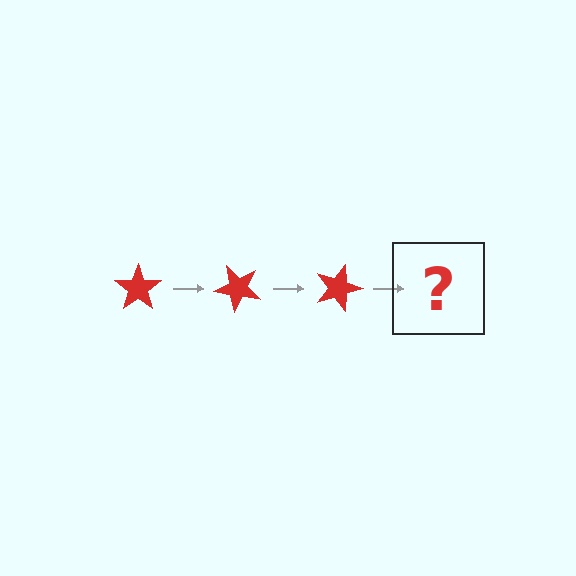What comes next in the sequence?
The next element should be a red star rotated 135 degrees.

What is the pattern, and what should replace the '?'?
The pattern is that the star rotates 45 degrees each step. The '?' should be a red star rotated 135 degrees.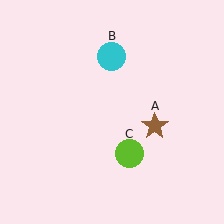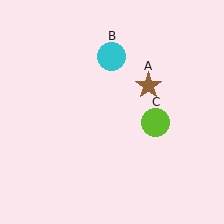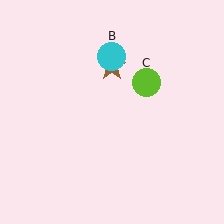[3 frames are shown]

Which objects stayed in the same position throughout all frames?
Cyan circle (object B) remained stationary.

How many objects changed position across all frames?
2 objects changed position: brown star (object A), lime circle (object C).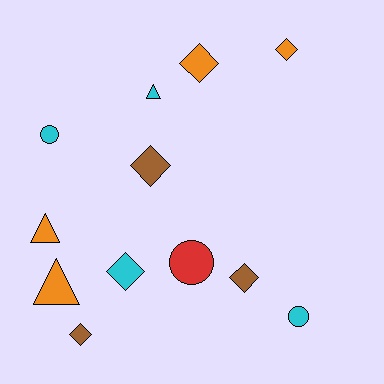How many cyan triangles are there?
There is 1 cyan triangle.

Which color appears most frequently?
Orange, with 4 objects.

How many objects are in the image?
There are 12 objects.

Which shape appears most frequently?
Diamond, with 6 objects.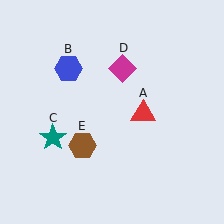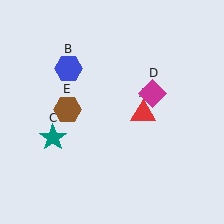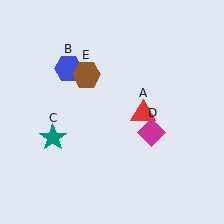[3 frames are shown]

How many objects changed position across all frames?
2 objects changed position: magenta diamond (object D), brown hexagon (object E).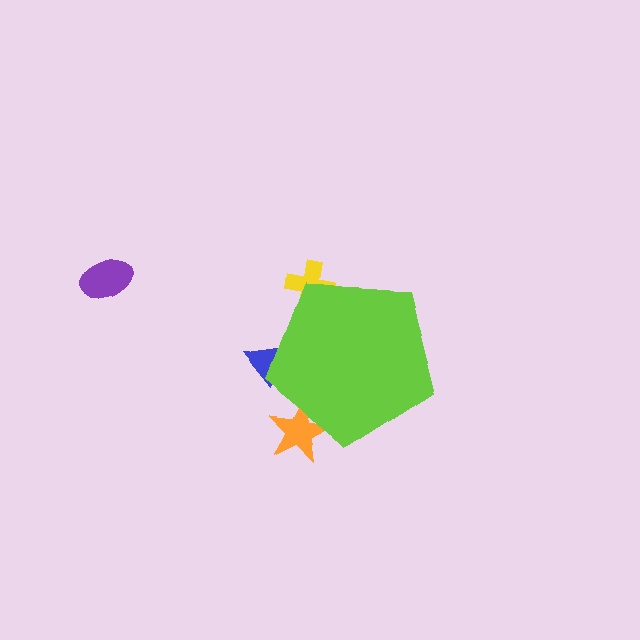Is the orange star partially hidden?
Yes, the orange star is partially hidden behind the lime pentagon.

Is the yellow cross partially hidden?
Yes, the yellow cross is partially hidden behind the lime pentagon.